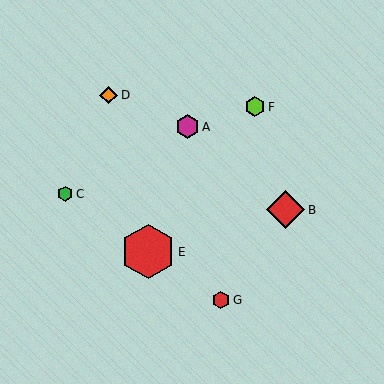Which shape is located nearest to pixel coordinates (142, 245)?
The red hexagon (labeled E) at (148, 252) is nearest to that location.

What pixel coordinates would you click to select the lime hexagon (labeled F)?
Click at (255, 107) to select the lime hexagon F.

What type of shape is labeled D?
Shape D is an orange diamond.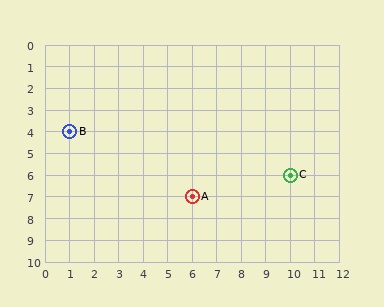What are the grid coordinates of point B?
Point B is at grid coordinates (1, 4).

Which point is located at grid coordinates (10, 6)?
Point C is at (10, 6).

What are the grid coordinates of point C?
Point C is at grid coordinates (10, 6).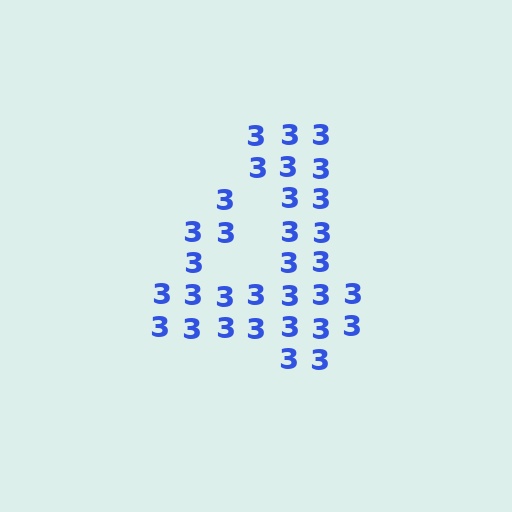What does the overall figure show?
The overall figure shows the digit 4.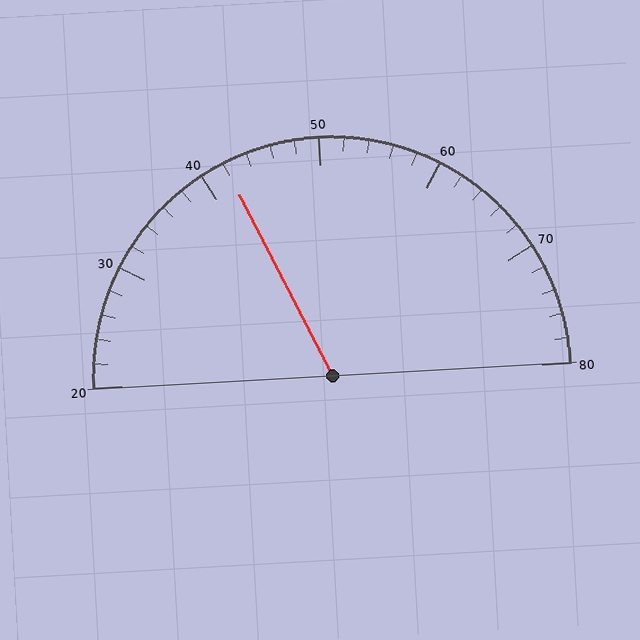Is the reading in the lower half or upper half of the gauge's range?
The reading is in the lower half of the range (20 to 80).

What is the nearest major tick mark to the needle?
The nearest major tick mark is 40.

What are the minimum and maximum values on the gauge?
The gauge ranges from 20 to 80.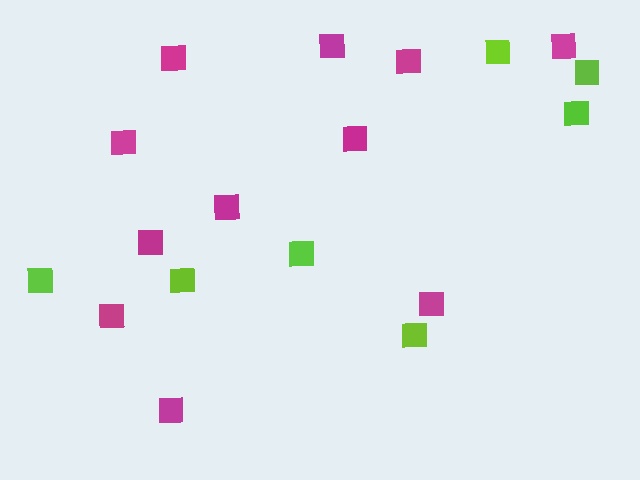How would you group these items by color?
There are 2 groups: one group of magenta squares (11) and one group of lime squares (7).